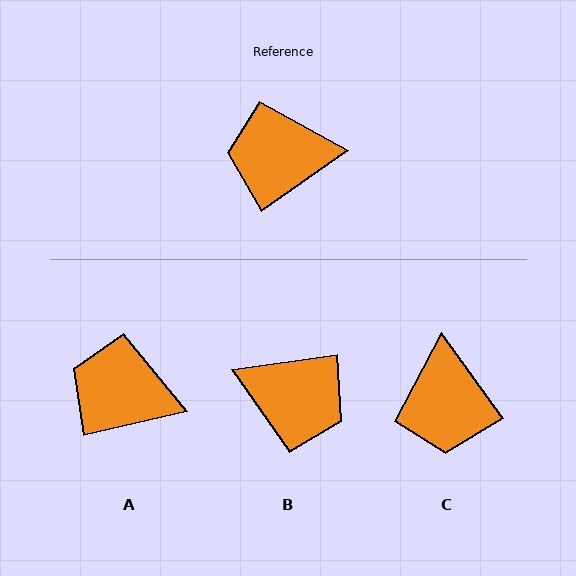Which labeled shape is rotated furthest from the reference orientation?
B, about 153 degrees away.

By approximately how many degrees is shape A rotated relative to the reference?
Approximately 22 degrees clockwise.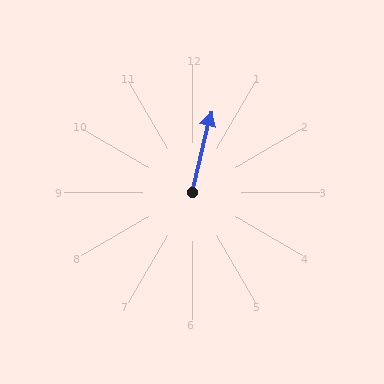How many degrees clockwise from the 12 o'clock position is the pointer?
Approximately 13 degrees.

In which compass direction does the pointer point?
North.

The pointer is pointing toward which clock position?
Roughly 12 o'clock.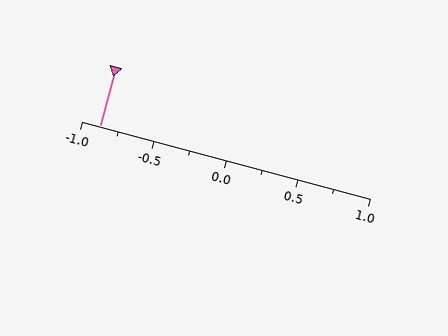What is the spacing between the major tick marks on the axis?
The major ticks are spaced 0.5 apart.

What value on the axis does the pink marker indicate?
The marker indicates approximately -0.88.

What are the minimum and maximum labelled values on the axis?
The axis runs from -1.0 to 1.0.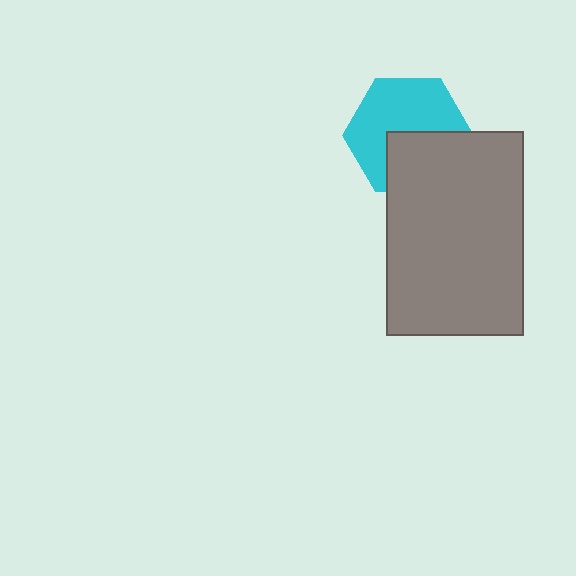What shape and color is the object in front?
The object in front is a gray rectangle.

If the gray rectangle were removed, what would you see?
You would see the complete cyan hexagon.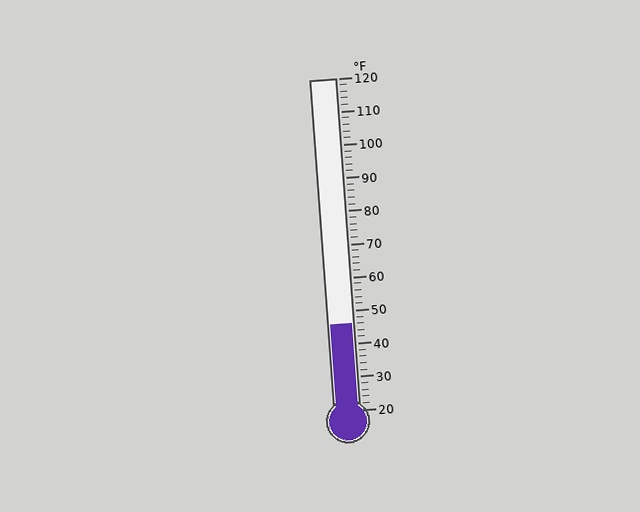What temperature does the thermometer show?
The thermometer shows approximately 46°F.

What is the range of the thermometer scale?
The thermometer scale ranges from 20°F to 120°F.